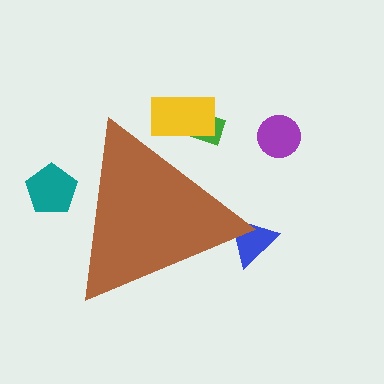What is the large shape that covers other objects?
A brown triangle.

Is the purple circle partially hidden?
No, the purple circle is fully visible.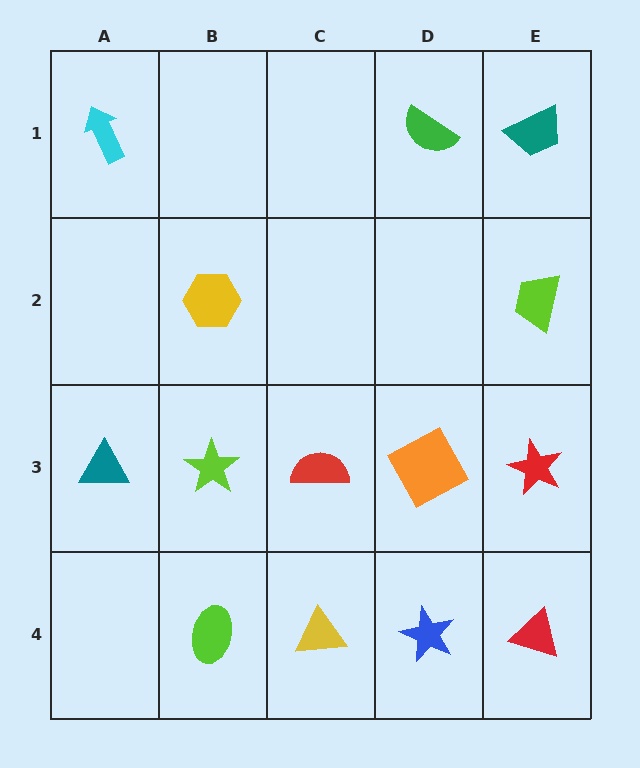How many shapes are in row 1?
3 shapes.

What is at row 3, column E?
A red star.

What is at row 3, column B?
A lime star.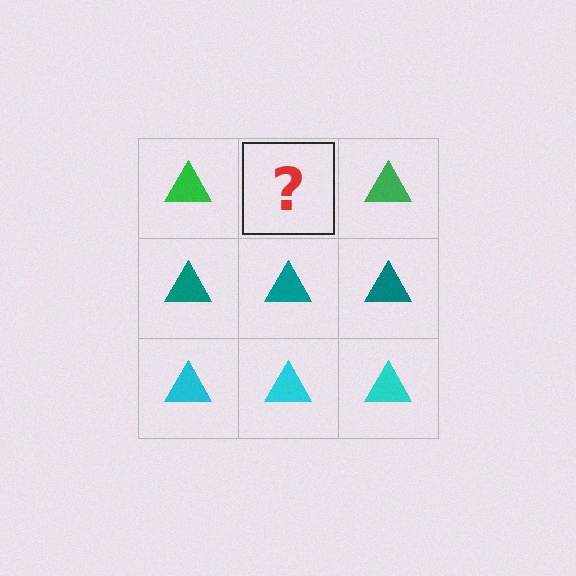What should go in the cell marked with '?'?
The missing cell should contain a green triangle.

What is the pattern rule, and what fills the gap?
The rule is that each row has a consistent color. The gap should be filled with a green triangle.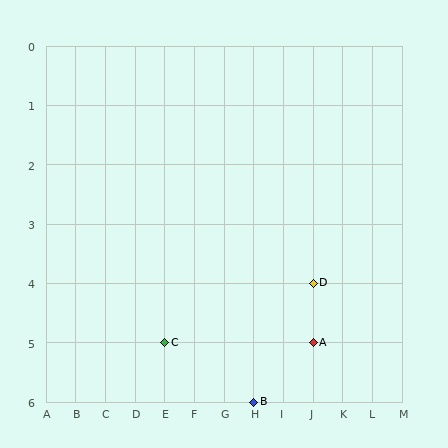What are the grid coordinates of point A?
Point A is at grid coordinates (J, 5).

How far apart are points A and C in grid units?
Points A and C are 5 columns apart.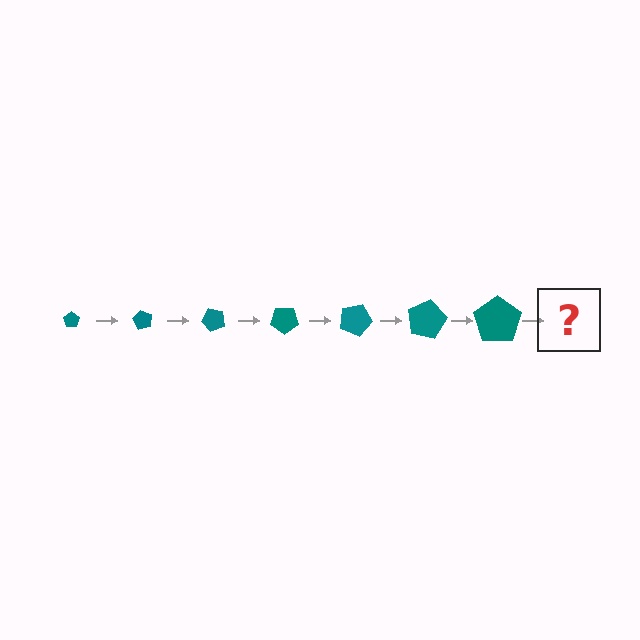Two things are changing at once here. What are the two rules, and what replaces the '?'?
The two rules are that the pentagon grows larger each step and it rotates 60 degrees each step. The '?' should be a pentagon, larger than the previous one and rotated 420 degrees from the start.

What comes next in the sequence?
The next element should be a pentagon, larger than the previous one and rotated 420 degrees from the start.